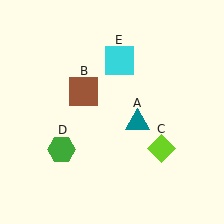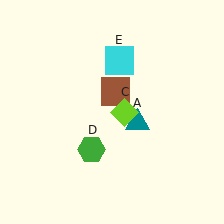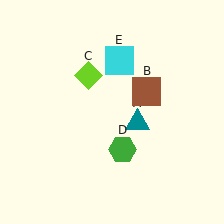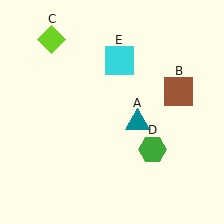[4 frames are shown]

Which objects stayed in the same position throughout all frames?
Teal triangle (object A) and cyan square (object E) remained stationary.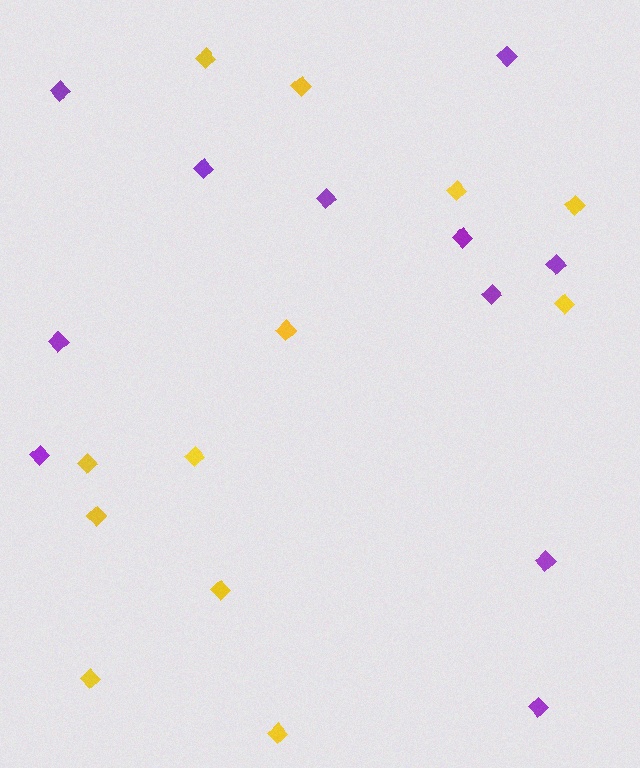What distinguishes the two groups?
There are 2 groups: one group of purple diamonds (11) and one group of yellow diamonds (12).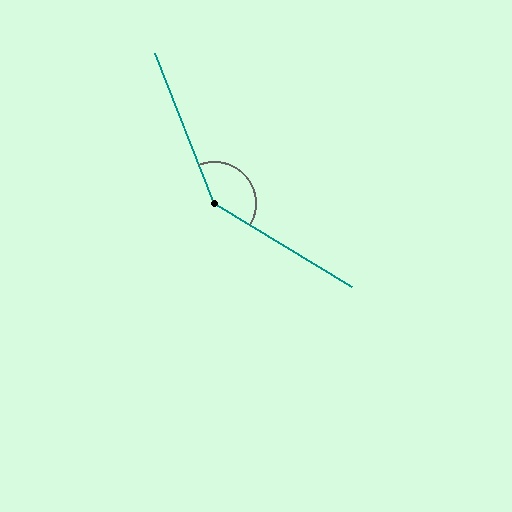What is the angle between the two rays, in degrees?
Approximately 143 degrees.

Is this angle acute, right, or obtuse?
It is obtuse.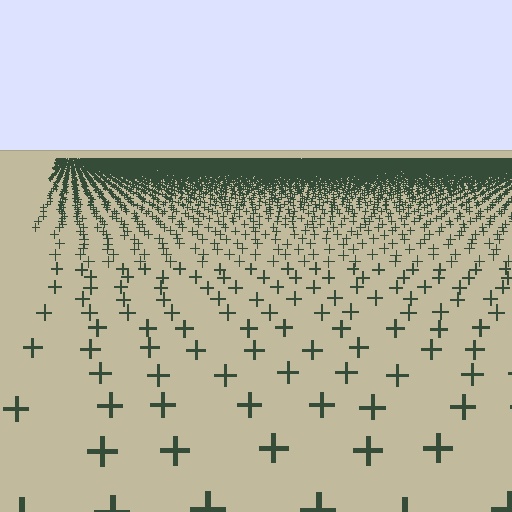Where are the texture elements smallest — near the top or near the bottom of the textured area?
Near the top.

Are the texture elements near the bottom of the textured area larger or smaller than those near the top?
Larger. Near the bottom, elements are closer to the viewer and appear at a bigger on-screen size.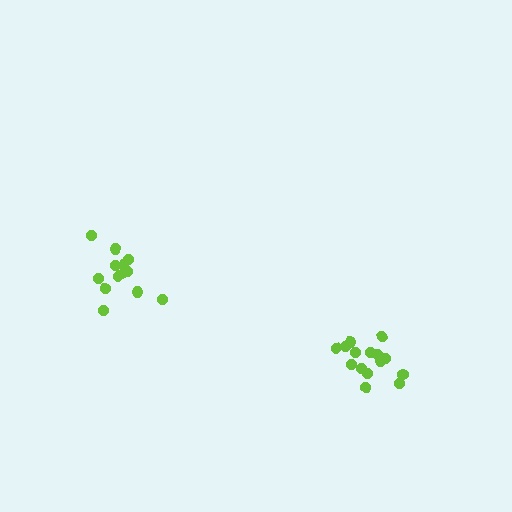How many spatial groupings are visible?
There are 2 spatial groupings.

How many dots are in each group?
Group 1: 15 dots, Group 2: 13 dots (28 total).